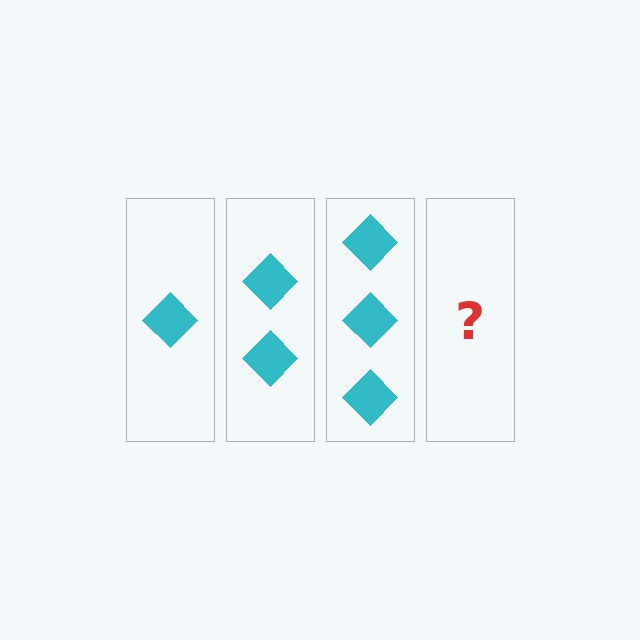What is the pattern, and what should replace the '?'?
The pattern is that each step adds one more diamond. The '?' should be 4 diamonds.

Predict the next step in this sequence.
The next step is 4 diamonds.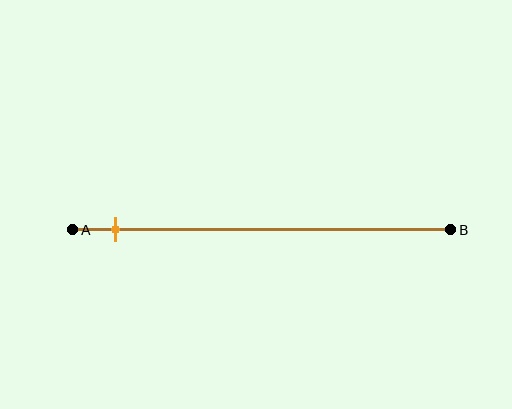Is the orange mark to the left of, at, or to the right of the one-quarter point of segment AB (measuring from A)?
The orange mark is to the left of the one-quarter point of segment AB.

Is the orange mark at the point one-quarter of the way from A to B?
No, the mark is at about 10% from A, not at the 25% one-quarter point.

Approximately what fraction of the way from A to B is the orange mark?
The orange mark is approximately 10% of the way from A to B.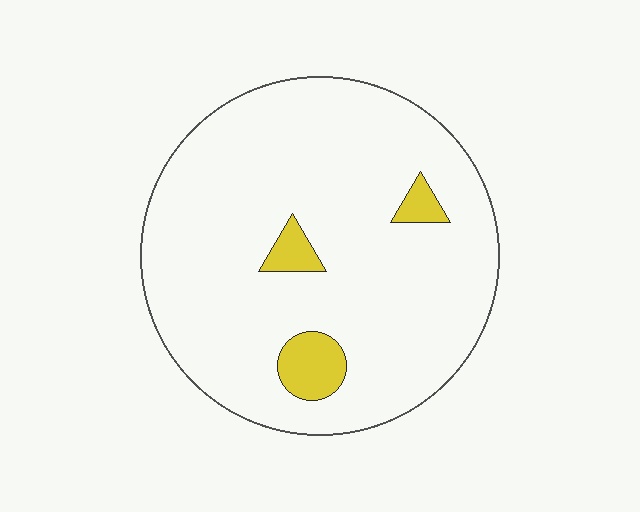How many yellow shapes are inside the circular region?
3.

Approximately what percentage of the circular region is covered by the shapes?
Approximately 5%.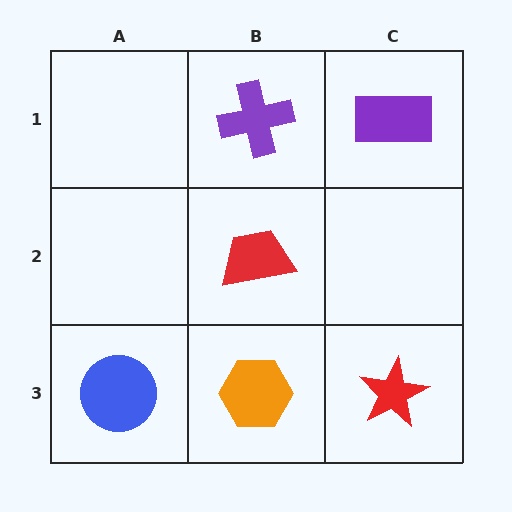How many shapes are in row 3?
3 shapes.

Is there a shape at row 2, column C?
No, that cell is empty.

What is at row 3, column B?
An orange hexagon.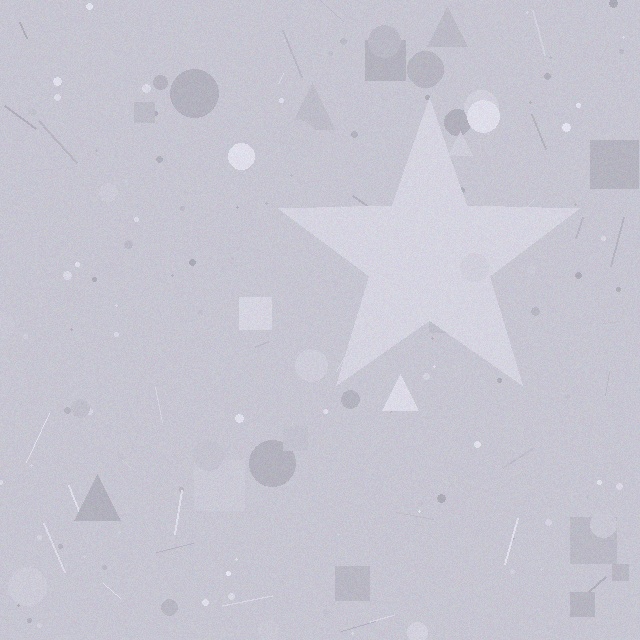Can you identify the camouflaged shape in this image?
The camouflaged shape is a star.